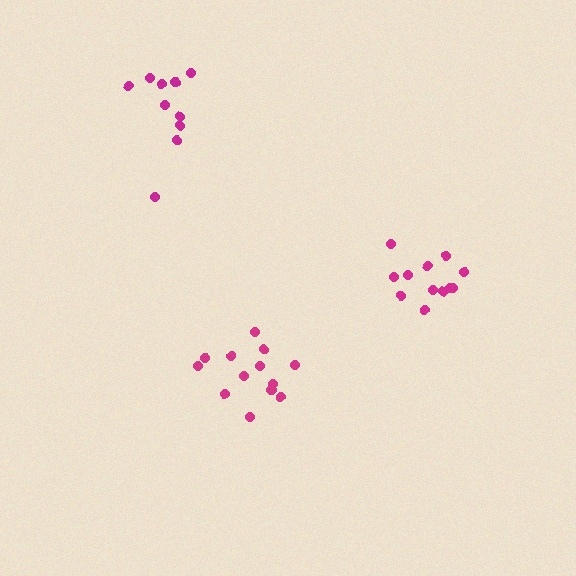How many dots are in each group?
Group 1: 12 dots, Group 2: 10 dots, Group 3: 13 dots (35 total).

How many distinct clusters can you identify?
There are 3 distinct clusters.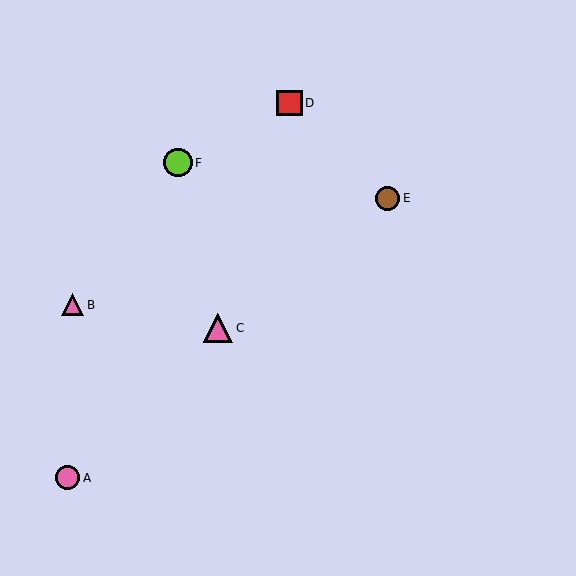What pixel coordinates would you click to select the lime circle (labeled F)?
Click at (178, 163) to select the lime circle F.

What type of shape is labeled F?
Shape F is a lime circle.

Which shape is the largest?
The pink triangle (labeled C) is the largest.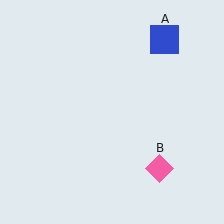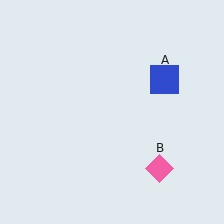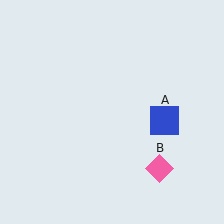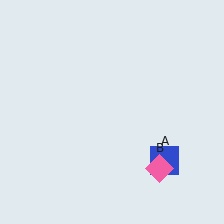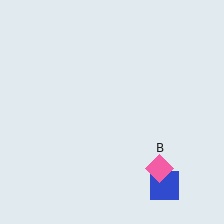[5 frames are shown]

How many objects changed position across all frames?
1 object changed position: blue square (object A).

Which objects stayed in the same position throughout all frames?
Pink diamond (object B) remained stationary.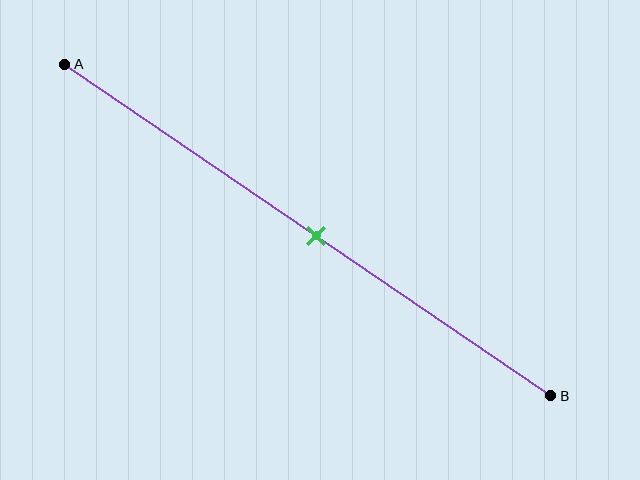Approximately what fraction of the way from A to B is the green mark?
The green mark is approximately 50% of the way from A to B.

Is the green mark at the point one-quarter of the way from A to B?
No, the mark is at about 50% from A, not at the 25% one-quarter point.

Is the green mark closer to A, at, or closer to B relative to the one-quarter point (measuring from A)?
The green mark is closer to point B than the one-quarter point of segment AB.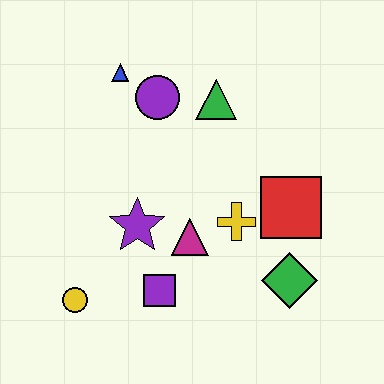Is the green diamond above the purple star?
No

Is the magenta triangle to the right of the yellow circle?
Yes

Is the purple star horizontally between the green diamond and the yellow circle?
Yes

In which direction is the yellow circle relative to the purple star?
The yellow circle is below the purple star.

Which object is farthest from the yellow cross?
The blue triangle is farthest from the yellow cross.